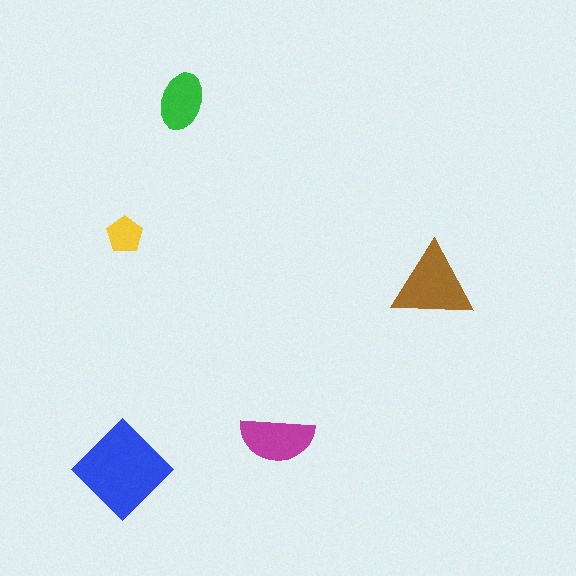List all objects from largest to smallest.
The blue diamond, the brown triangle, the magenta semicircle, the green ellipse, the yellow pentagon.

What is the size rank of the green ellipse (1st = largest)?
4th.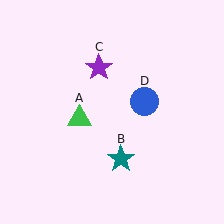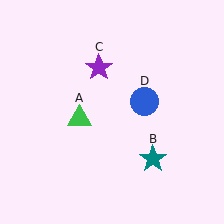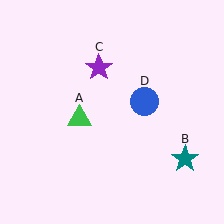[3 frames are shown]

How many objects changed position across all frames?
1 object changed position: teal star (object B).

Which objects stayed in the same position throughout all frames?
Green triangle (object A) and purple star (object C) and blue circle (object D) remained stationary.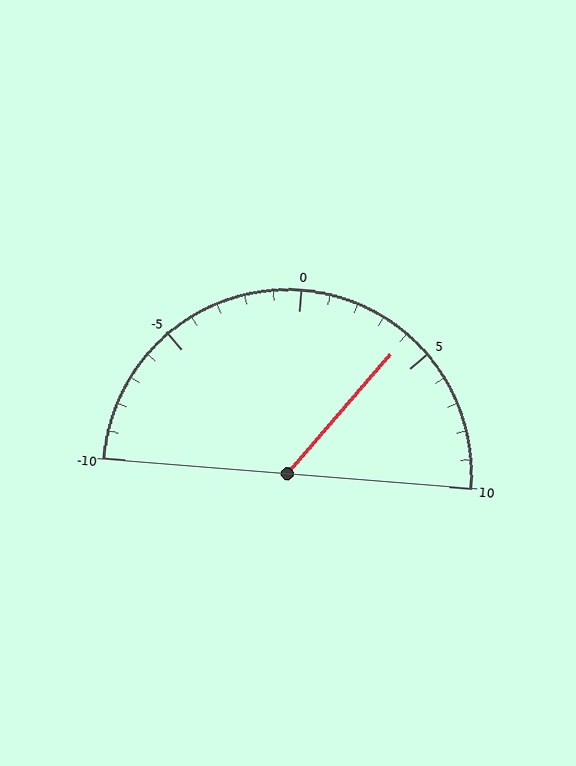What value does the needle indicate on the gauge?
The needle indicates approximately 4.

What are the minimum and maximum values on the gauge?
The gauge ranges from -10 to 10.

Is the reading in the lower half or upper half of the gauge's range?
The reading is in the upper half of the range (-10 to 10).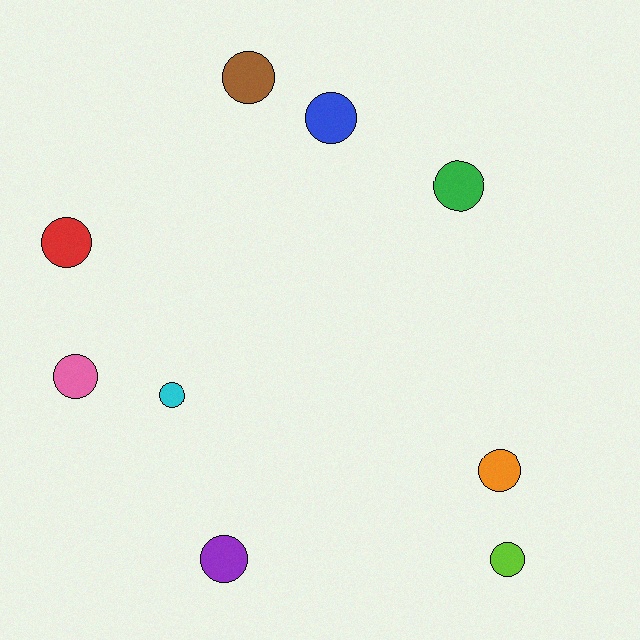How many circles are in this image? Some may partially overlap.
There are 9 circles.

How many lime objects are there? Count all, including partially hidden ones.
There is 1 lime object.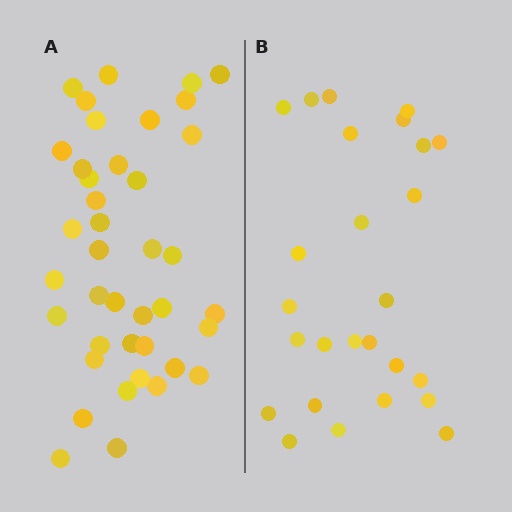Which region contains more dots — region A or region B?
Region A (the left region) has more dots.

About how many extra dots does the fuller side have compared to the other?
Region A has approximately 15 more dots than region B.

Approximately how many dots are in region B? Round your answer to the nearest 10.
About 30 dots. (The exact count is 26, which rounds to 30.)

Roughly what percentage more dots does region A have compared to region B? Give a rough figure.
About 55% more.